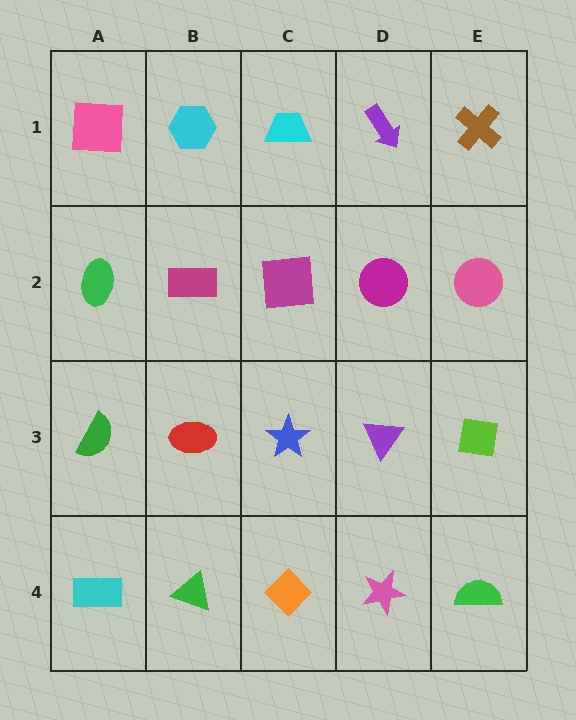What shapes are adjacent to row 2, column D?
A purple arrow (row 1, column D), a purple triangle (row 3, column D), a magenta square (row 2, column C), a pink circle (row 2, column E).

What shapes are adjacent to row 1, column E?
A pink circle (row 2, column E), a purple arrow (row 1, column D).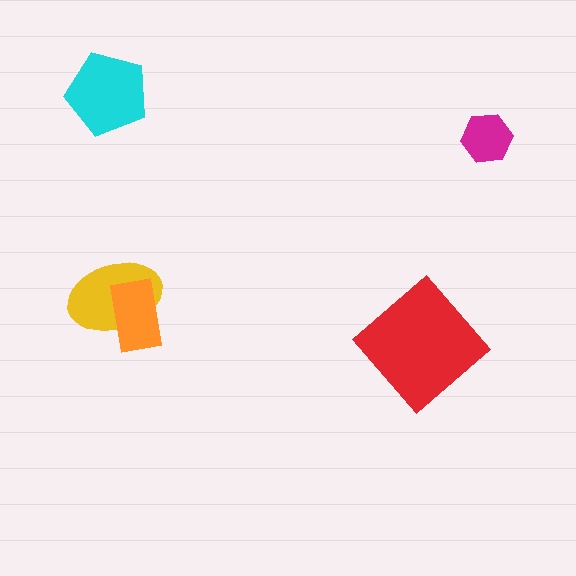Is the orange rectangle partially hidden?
No, no other shape covers it.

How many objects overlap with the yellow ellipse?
1 object overlaps with the yellow ellipse.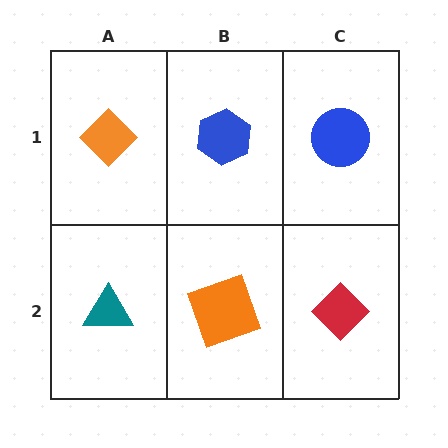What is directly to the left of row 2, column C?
An orange square.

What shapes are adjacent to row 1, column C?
A red diamond (row 2, column C), a blue hexagon (row 1, column B).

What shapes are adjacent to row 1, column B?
An orange square (row 2, column B), an orange diamond (row 1, column A), a blue circle (row 1, column C).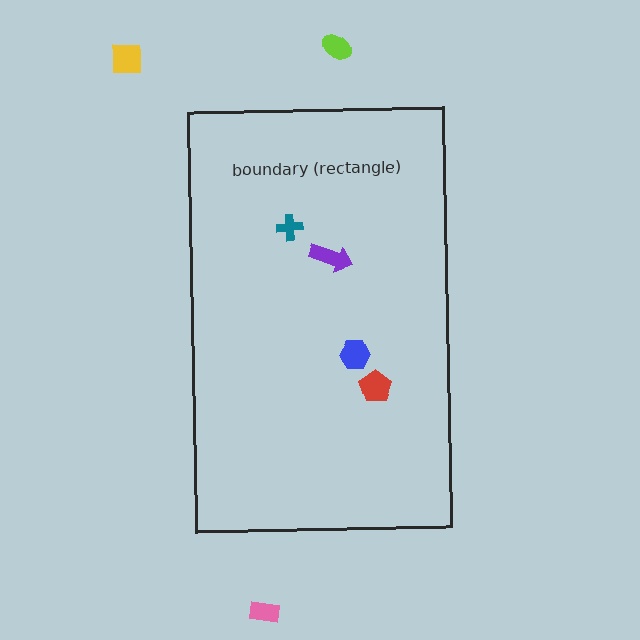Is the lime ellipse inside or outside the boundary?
Outside.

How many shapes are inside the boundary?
4 inside, 3 outside.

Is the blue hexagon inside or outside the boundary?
Inside.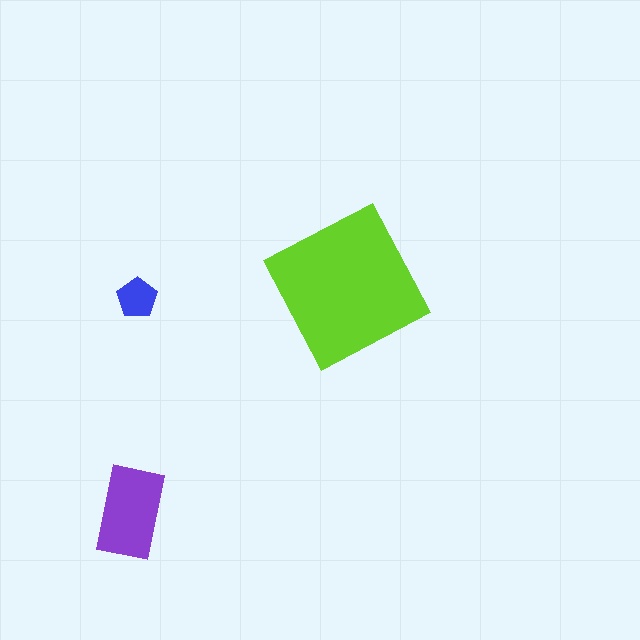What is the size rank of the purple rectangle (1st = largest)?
2nd.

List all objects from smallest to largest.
The blue pentagon, the purple rectangle, the lime square.